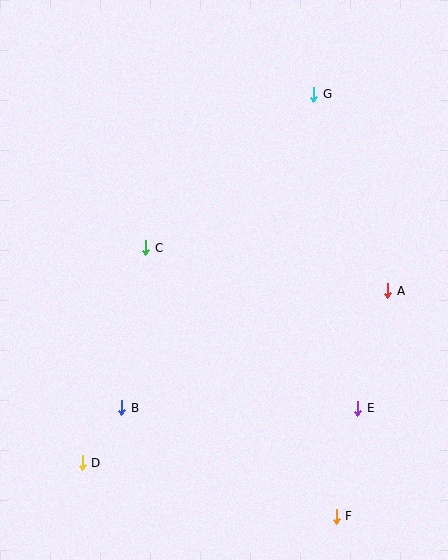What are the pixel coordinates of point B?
Point B is at (122, 408).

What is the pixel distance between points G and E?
The distance between G and E is 317 pixels.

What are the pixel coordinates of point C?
Point C is at (146, 248).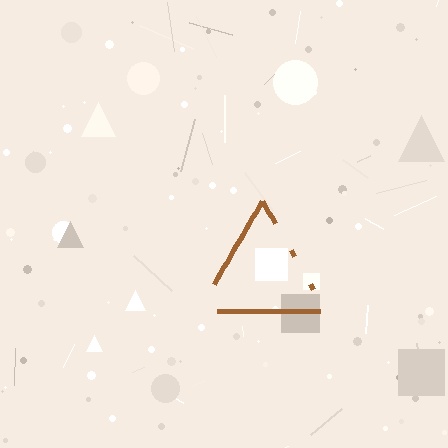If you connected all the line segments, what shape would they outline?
They would outline a triangle.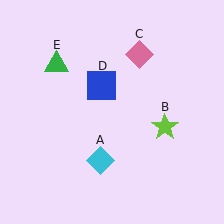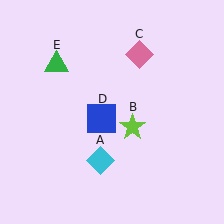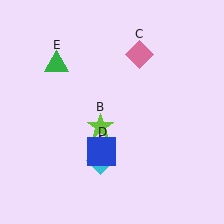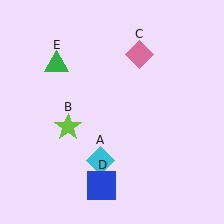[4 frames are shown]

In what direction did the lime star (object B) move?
The lime star (object B) moved left.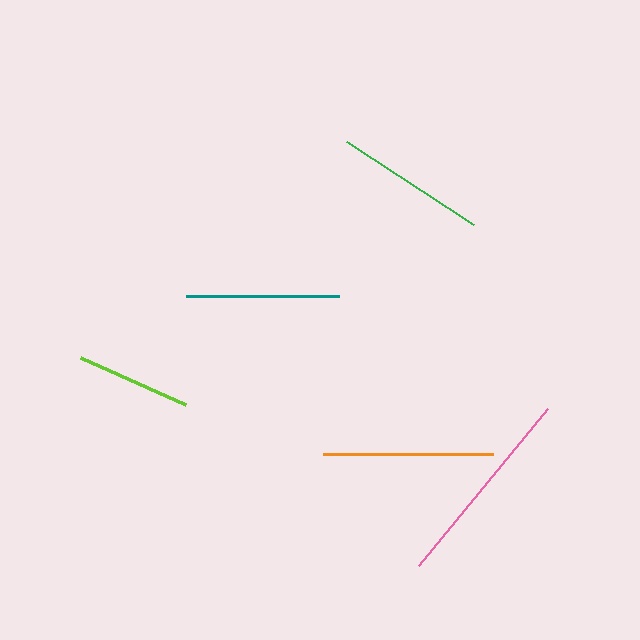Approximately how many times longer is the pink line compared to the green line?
The pink line is approximately 1.3 times the length of the green line.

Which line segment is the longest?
The pink line is the longest at approximately 204 pixels.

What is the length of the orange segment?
The orange segment is approximately 169 pixels long.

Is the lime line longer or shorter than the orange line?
The orange line is longer than the lime line.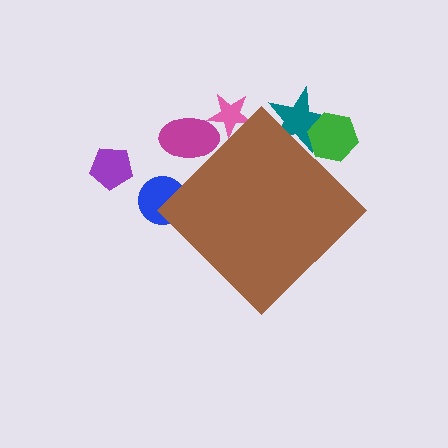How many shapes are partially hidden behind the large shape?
5 shapes are partially hidden.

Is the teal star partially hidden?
Yes, the teal star is partially hidden behind the brown diamond.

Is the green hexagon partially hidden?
Yes, the green hexagon is partially hidden behind the brown diamond.